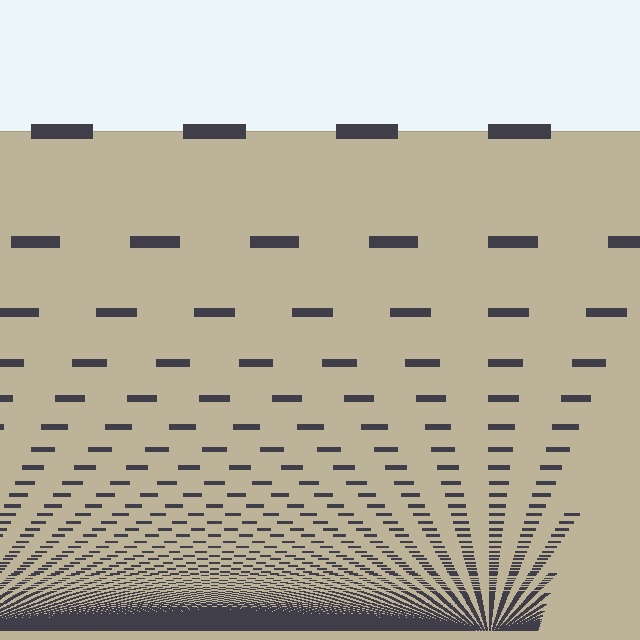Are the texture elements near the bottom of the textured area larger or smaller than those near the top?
Smaller. The gradient is inverted — elements near the bottom are smaller and denser.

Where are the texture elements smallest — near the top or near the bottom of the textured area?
Near the bottom.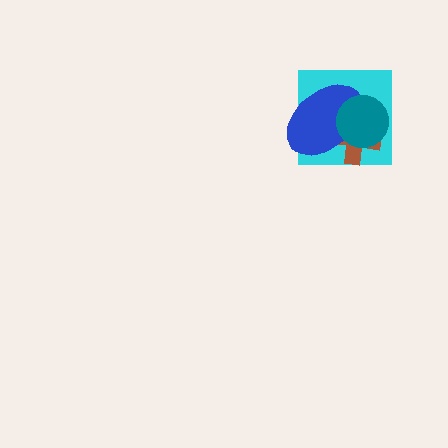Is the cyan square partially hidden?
Yes, it is partially covered by another shape.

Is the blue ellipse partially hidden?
Yes, it is partially covered by another shape.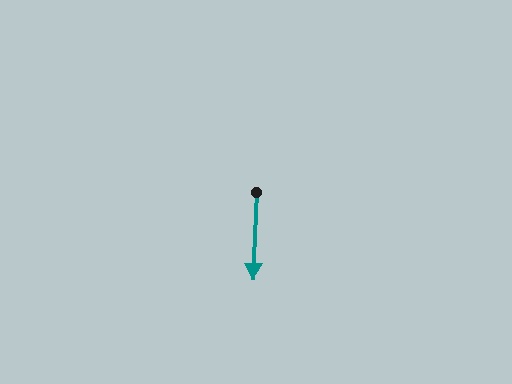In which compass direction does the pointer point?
South.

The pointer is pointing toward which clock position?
Roughly 6 o'clock.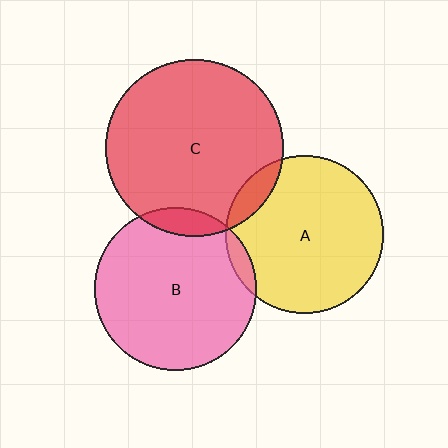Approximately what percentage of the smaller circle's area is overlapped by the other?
Approximately 10%.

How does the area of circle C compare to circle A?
Approximately 1.3 times.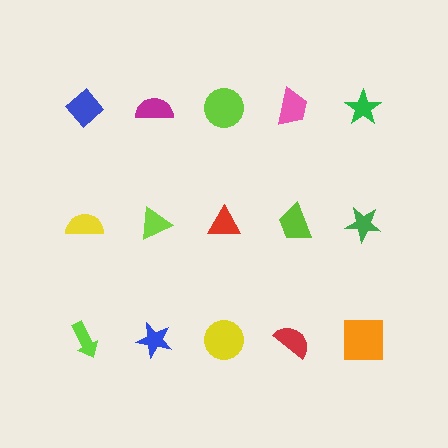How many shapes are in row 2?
5 shapes.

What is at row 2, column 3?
A red triangle.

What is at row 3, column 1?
A lime arrow.